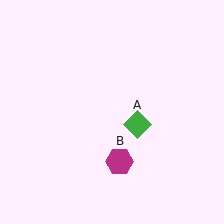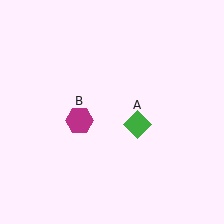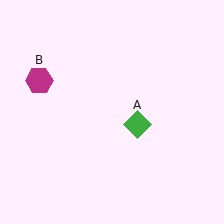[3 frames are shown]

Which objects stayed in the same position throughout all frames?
Green diamond (object A) remained stationary.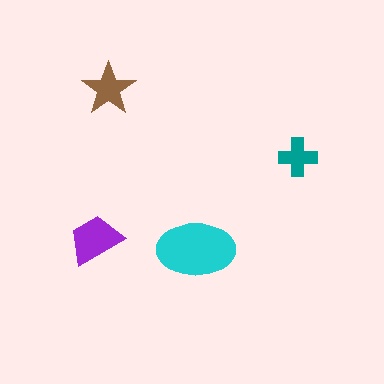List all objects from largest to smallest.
The cyan ellipse, the purple trapezoid, the brown star, the teal cross.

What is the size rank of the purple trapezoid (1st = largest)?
2nd.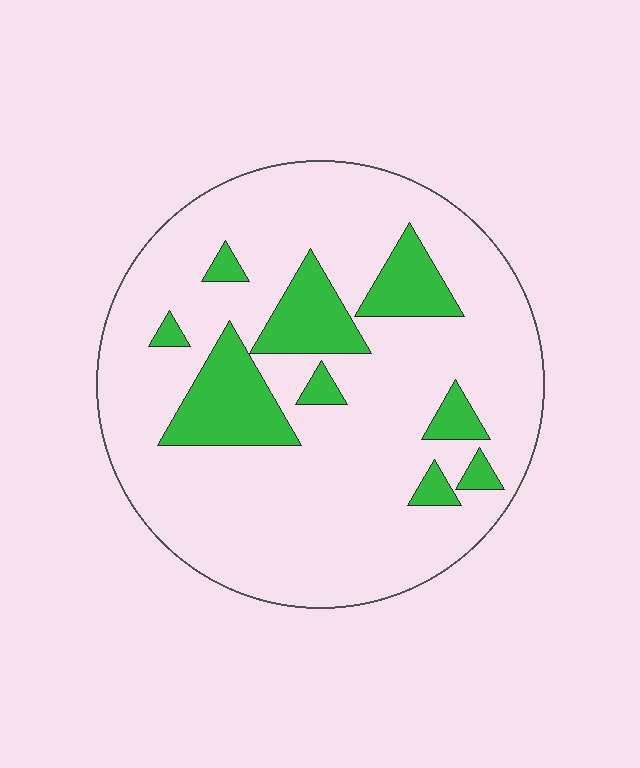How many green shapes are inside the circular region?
9.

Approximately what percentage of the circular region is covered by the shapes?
Approximately 20%.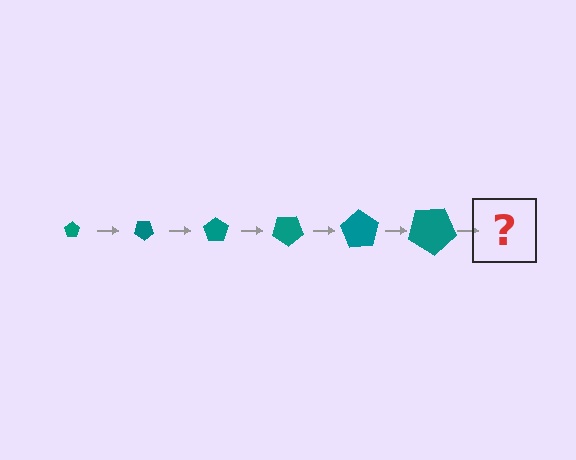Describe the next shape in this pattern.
It should be a pentagon, larger than the previous one and rotated 210 degrees from the start.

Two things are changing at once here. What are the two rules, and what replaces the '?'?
The two rules are that the pentagon grows larger each step and it rotates 35 degrees each step. The '?' should be a pentagon, larger than the previous one and rotated 210 degrees from the start.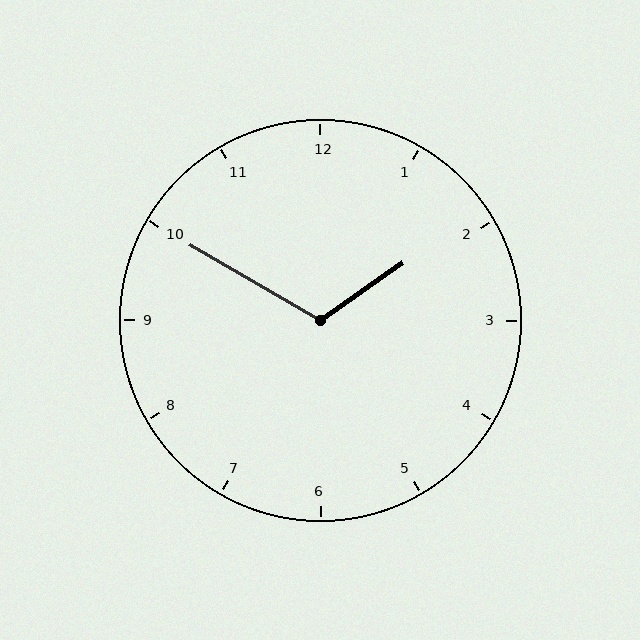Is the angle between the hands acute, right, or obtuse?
It is obtuse.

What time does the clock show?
1:50.